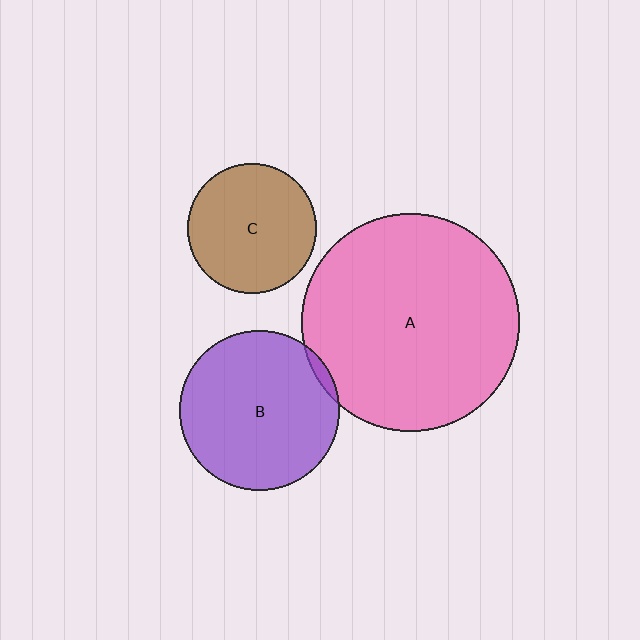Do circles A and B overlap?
Yes.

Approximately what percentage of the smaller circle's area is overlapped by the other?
Approximately 5%.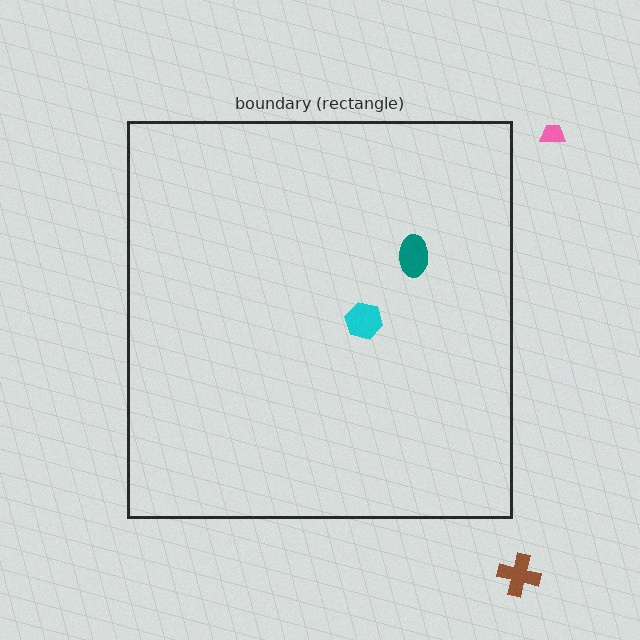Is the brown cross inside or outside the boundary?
Outside.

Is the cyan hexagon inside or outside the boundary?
Inside.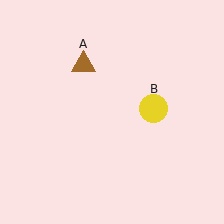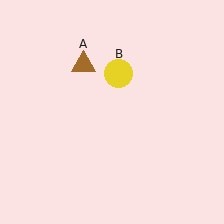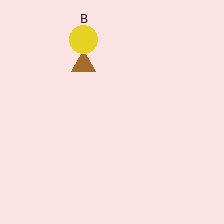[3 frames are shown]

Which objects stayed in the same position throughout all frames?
Brown triangle (object A) remained stationary.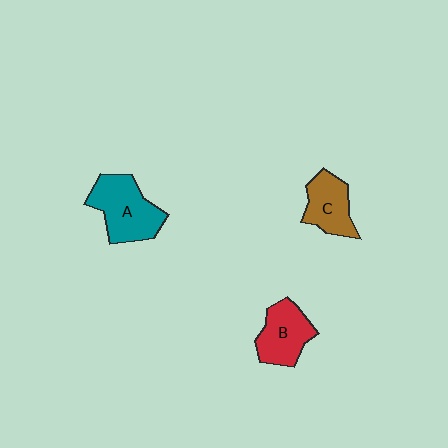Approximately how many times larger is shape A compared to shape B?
Approximately 1.3 times.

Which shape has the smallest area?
Shape C (brown).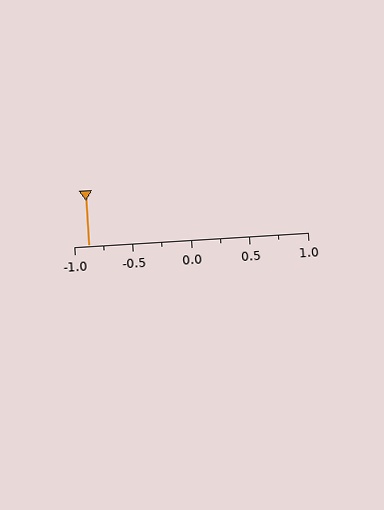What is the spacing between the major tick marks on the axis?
The major ticks are spaced 0.5 apart.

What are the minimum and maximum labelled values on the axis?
The axis runs from -1.0 to 1.0.